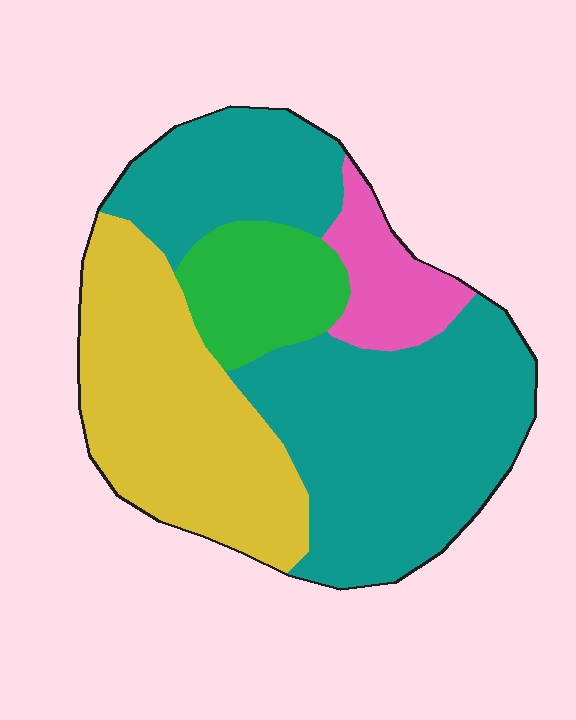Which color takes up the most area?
Teal, at roughly 50%.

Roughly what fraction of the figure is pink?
Pink takes up less than a quarter of the figure.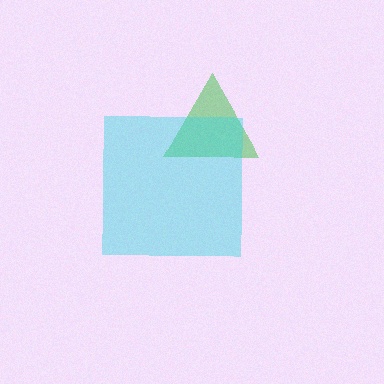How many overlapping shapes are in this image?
There are 2 overlapping shapes in the image.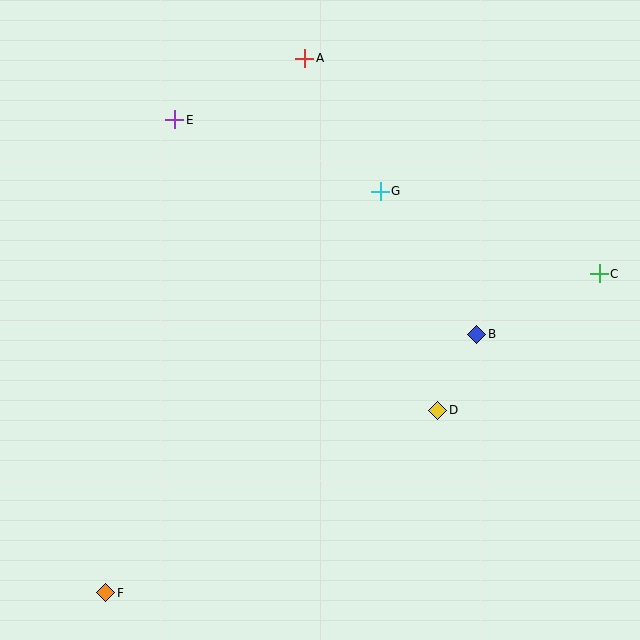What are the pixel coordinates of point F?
Point F is at (106, 593).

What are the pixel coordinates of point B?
Point B is at (477, 334).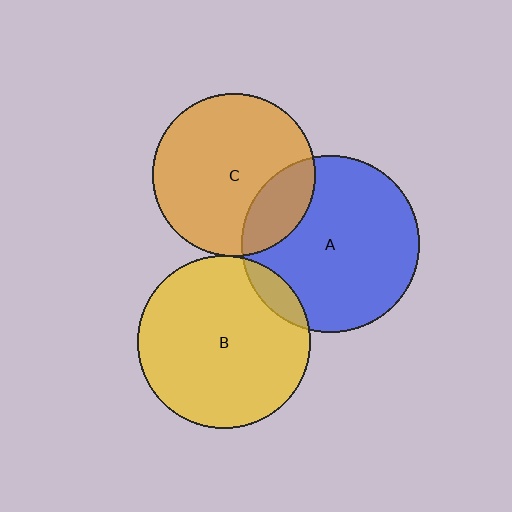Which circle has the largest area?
Circle A (blue).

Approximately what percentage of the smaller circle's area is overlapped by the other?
Approximately 5%.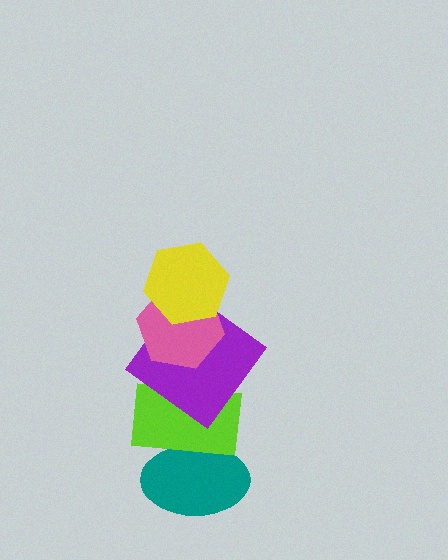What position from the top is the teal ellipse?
The teal ellipse is 5th from the top.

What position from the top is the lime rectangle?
The lime rectangle is 4th from the top.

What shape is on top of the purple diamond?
The pink hexagon is on top of the purple diamond.